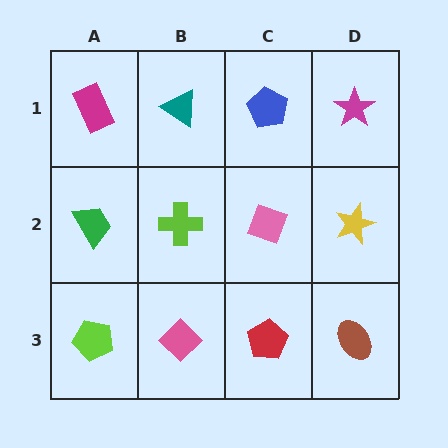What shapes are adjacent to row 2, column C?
A blue pentagon (row 1, column C), a red pentagon (row 3, column C), a lime cross (row 2, column B), a yellow star (row 2, column D).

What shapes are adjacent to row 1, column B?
A lime cross (row 2, column B), a magenta rectangle (row 1, column A), a blue pentagon (row 1, column C).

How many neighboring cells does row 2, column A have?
3.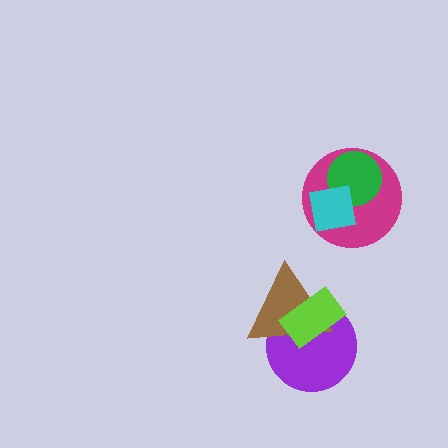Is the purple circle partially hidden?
Yes, it is partially covered by another shape.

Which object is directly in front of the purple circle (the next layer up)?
The brown triangle is directly in front of the purple circle.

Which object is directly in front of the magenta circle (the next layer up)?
The green circle is directly in front of the magenta circle.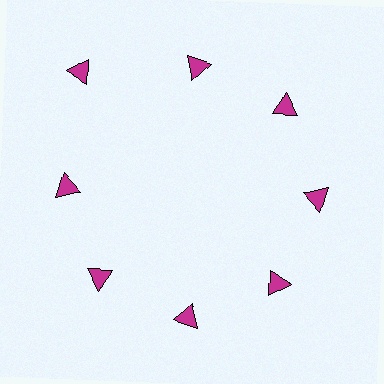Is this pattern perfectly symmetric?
No. The 8 magenta triangles are arranged in a ring, but one element near the 10 o'clock position is pushed outward from the center, breaking the 8-fold rotational symmetry.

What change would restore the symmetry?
The symmetry would be restored by moving it inward, back onto the ring so that all 8 triangles sit at equal angles and equal distance from the center.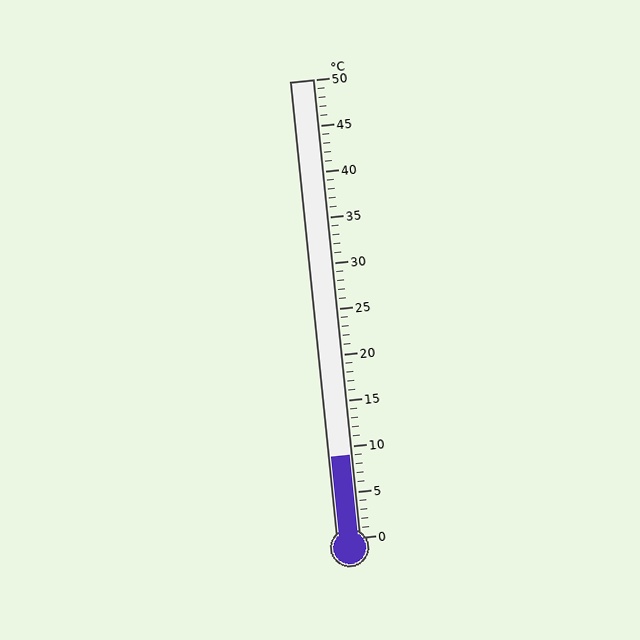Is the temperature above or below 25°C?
The temperature is below 25°C.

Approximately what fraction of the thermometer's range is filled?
The thermometer is filled to approximately 20% of its range.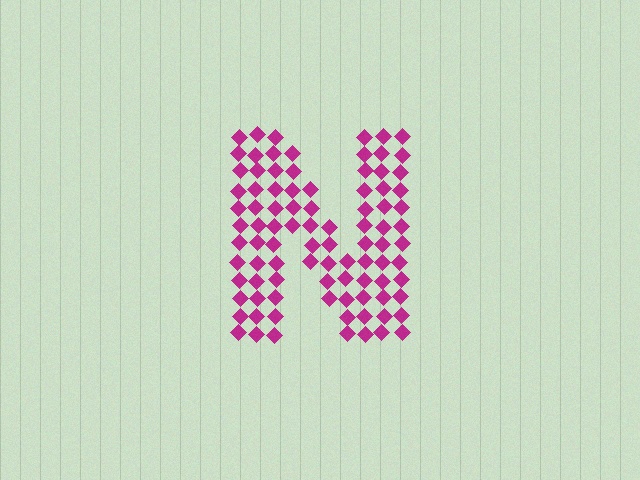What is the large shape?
The large shape is the letter N.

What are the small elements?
The small elements are diamonds.